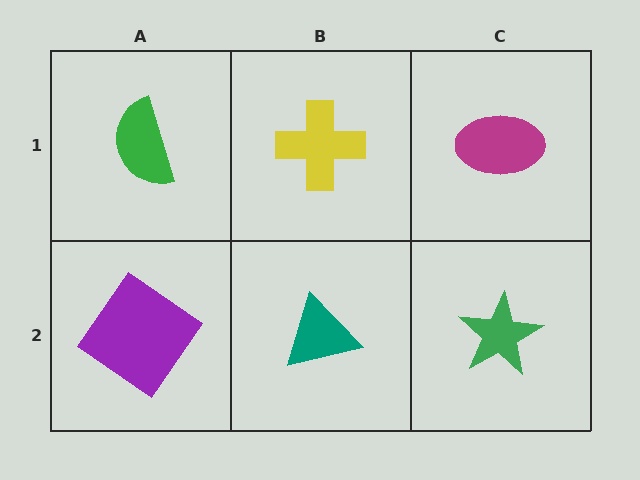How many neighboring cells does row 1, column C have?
2.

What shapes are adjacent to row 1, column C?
A green star (row 2, column C), a yellow cross (row 1, column B).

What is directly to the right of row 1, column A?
A yellow cross.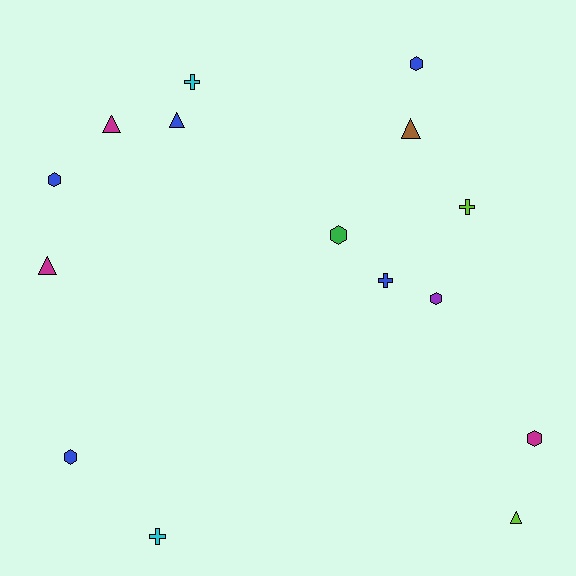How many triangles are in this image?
There are 5 triangles.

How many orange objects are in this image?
There are no orange objects.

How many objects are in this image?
There are 15 objects.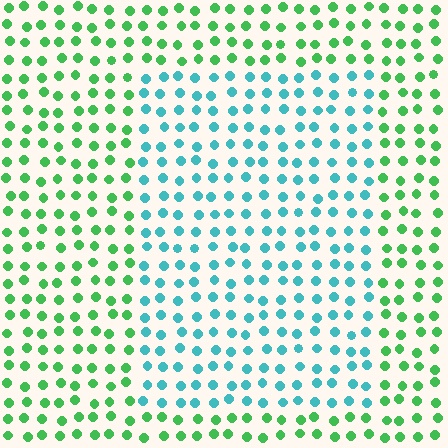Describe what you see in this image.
The image is filled with small green elements in a uniform arrangement. A rectangle-shaped region is visible where the elements are tinted to a slightly different hue, forming a subtle color boundary.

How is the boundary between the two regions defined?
The boundary is defined purely by a slight shift in hue (about 53 degrees). Spacing, size, and orientation are identical on both sides.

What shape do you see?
I see a rectangle.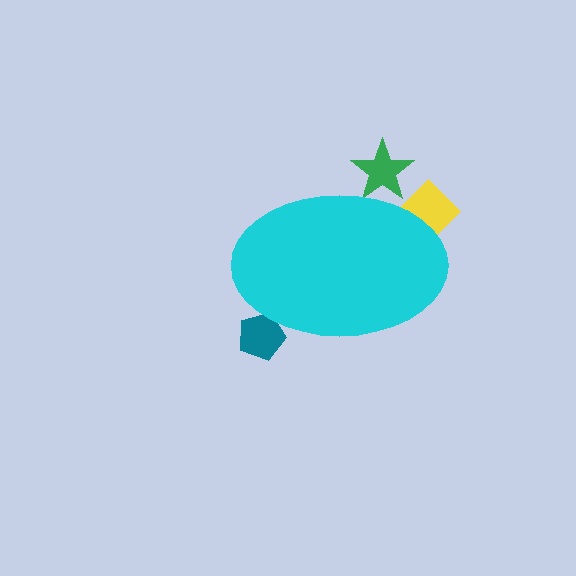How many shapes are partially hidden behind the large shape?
3 shapes are partially hidden.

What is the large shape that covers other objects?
A cyan ellipse.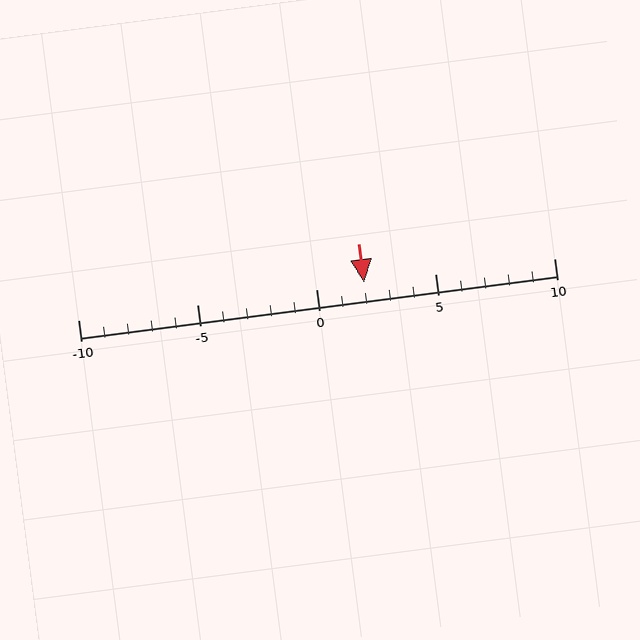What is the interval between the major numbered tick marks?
The major tick marks are spaced 5 units apart.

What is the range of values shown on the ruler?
The ruler shows values from -10 to 10.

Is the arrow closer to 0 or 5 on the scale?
The arrow is closer to 0.